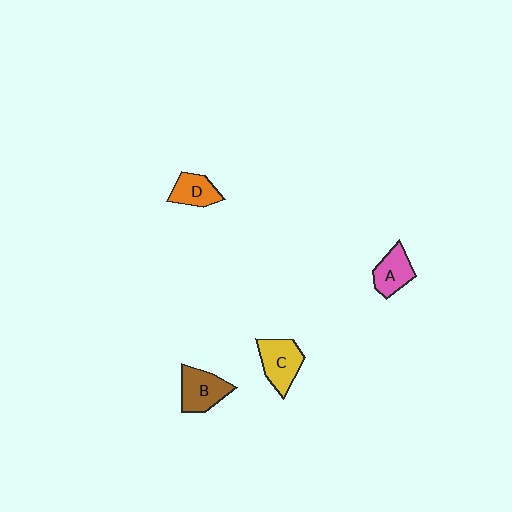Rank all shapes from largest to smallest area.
From largest to smallest: C (yellow), B (brown), A (pink), D (orange).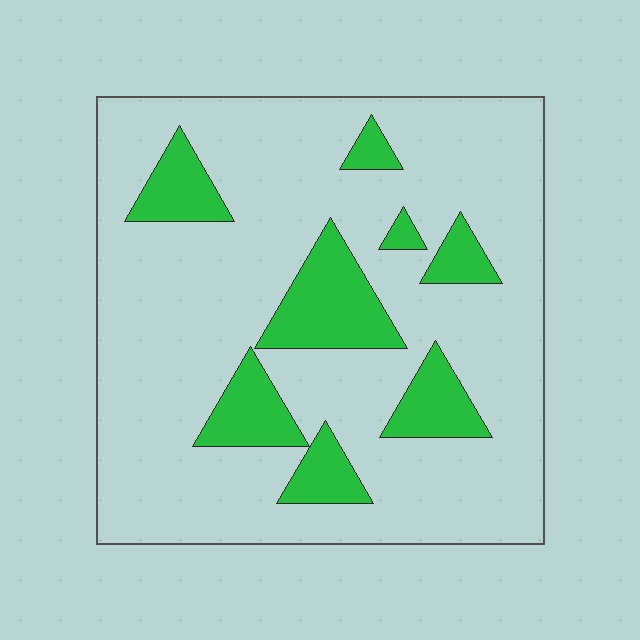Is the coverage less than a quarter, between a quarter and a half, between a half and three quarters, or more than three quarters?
Less than a quarter.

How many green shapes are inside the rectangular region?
8.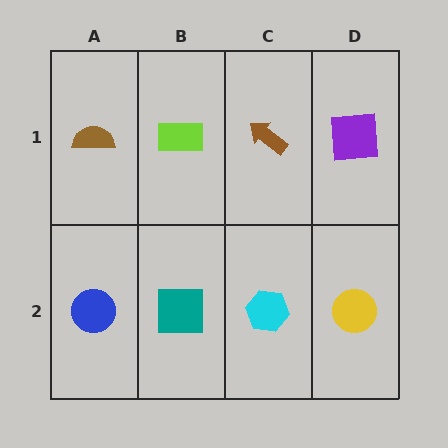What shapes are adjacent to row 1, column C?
A cyan hexagon (row 2, column C), a lime rectangle (row 1, column B), a purple square (row 1, column D).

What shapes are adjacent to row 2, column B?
A lime rectangle (row 1, column B), a blue circle (row 2, column A), a cyan hexagon (row 2, column C).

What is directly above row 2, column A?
A brown semicircle.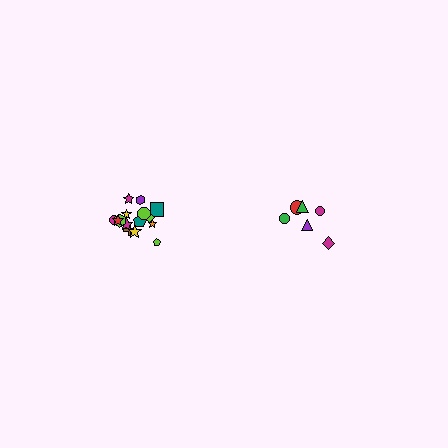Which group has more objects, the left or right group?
The left group.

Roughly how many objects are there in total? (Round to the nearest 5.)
Roughly 20 objects in total.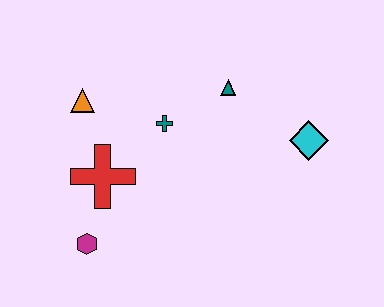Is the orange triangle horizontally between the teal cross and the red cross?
No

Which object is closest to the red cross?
The magenta hexagon is closest to the red cross.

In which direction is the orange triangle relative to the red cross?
The orange triangle is above the red cross.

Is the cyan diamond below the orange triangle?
Yes